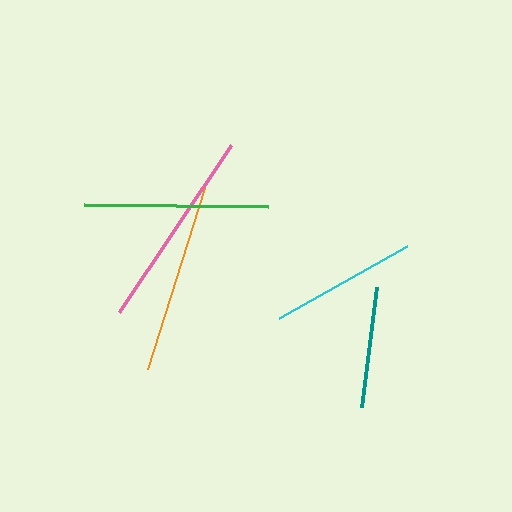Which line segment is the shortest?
The teal line is the shortest at approximately 120 pixels.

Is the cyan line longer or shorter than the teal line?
The cyan line is longer than the teal line.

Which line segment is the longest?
The pink line is the longest at approximately 201 pixels.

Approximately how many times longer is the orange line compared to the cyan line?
The orange line is approximately 1.3 times the length of the cyan line.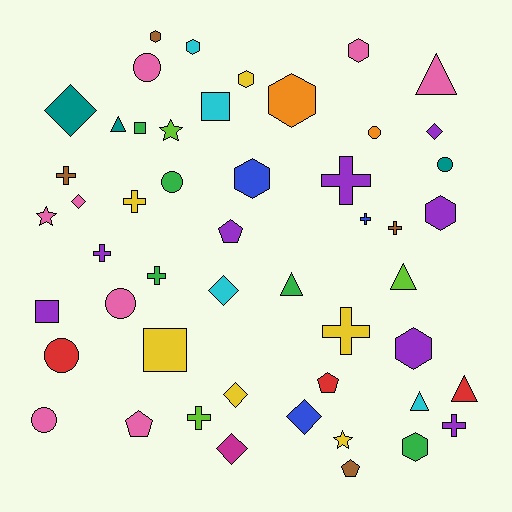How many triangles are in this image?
There are 6 triangles.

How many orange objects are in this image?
There are 2 orange objects.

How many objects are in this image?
There are 50 objects.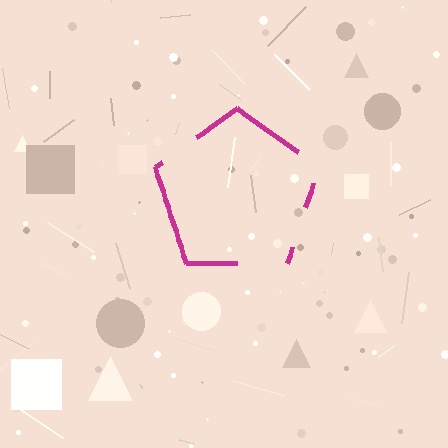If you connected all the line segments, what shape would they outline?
They would outline a pentagon.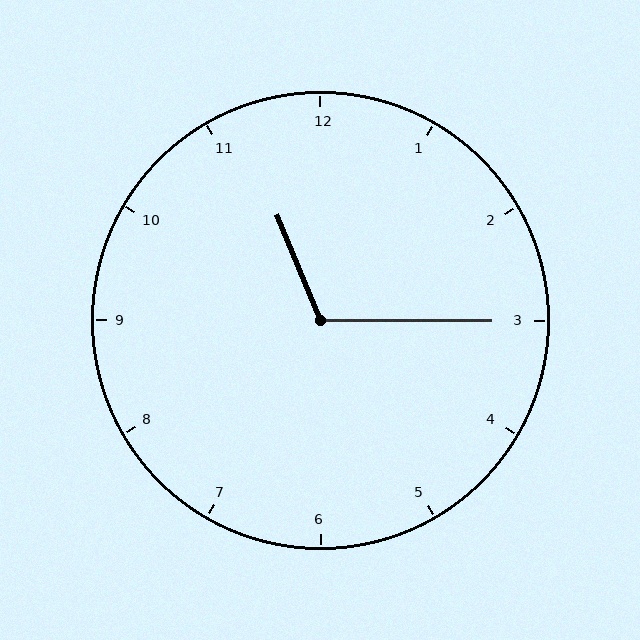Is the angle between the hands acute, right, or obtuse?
It is obtuse.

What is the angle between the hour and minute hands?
Approximately 112 degrees.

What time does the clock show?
11:15.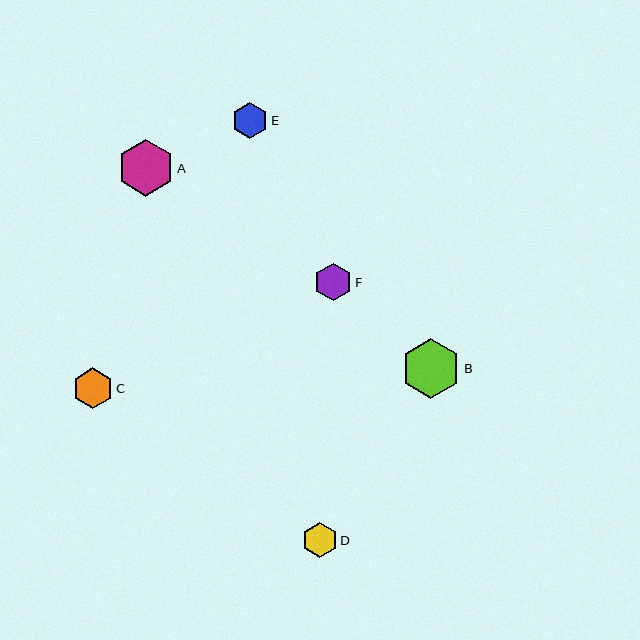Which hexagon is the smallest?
Hexagon D is the smallest with a size of approximately 35 pixels.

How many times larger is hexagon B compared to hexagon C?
Hexagon B is approximately 1.5 times the size of hexagon C.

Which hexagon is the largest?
Hexagon B is the largest with a size of approximately 60 pixels.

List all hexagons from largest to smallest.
From largest to smallest: B, A, C, F, E, D.